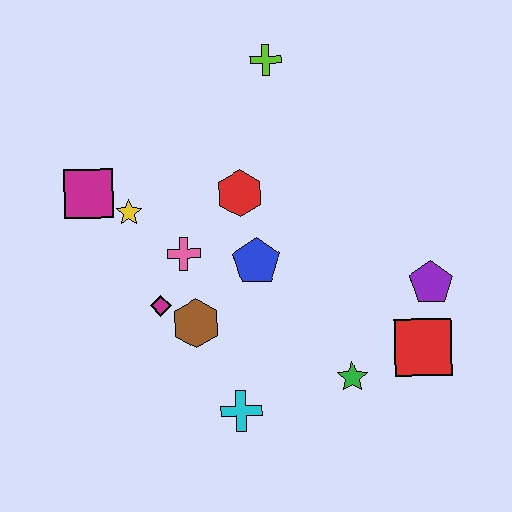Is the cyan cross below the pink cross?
Yes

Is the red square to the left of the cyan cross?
No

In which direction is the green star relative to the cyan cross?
The green star is to the right of the cyan cross.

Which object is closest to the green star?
The red square is closest to the green star.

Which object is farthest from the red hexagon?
The red square is farthest from the red hexagon.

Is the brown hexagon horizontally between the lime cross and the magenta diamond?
Yes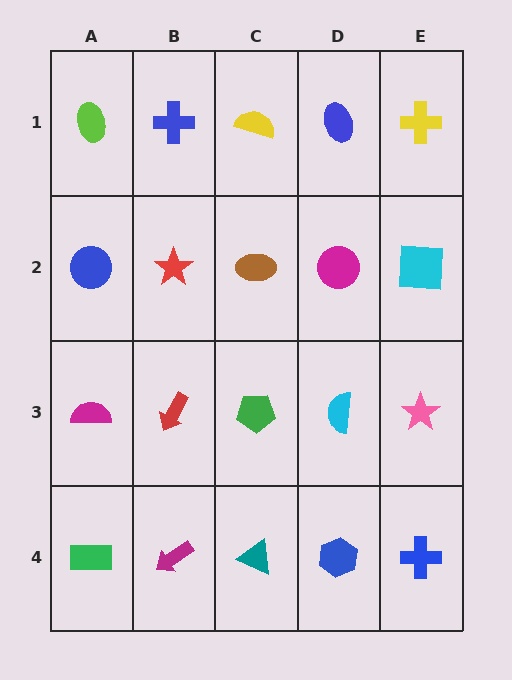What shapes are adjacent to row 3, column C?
A brown ellipse (row 2, column C), a teal triangle (row 4, column C), a red arrow (row 3, column B), a cyan semicircle (row 3, column D).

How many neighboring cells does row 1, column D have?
3.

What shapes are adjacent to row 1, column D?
A magenta circle (row 2, column D), a yellow semicircle (row 1, column C), a yellow cross (row 1, column E).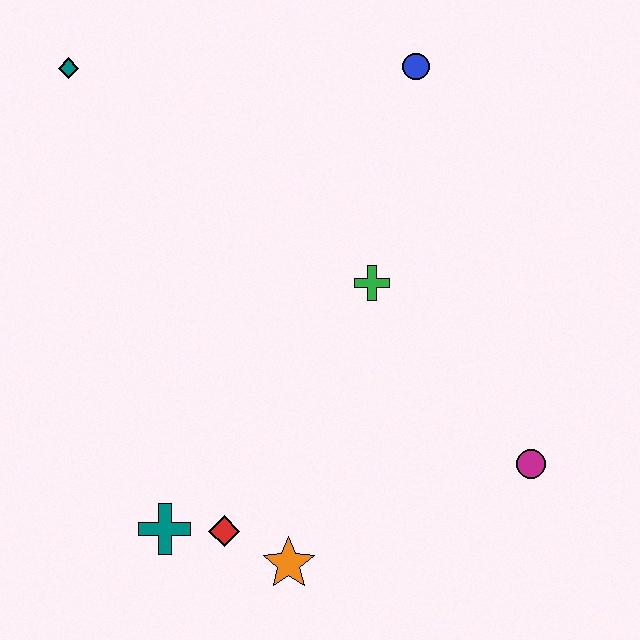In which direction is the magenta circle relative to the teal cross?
The magenta circle is to the right of the teal cross.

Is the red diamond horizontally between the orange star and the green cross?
No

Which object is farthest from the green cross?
The teal diamond is farthest from the green cross.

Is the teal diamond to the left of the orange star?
Yes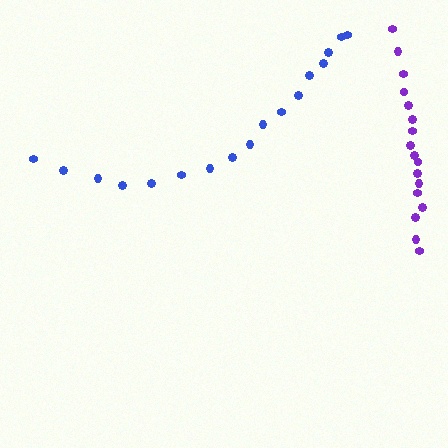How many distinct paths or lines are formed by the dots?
There are 2 distinct paths.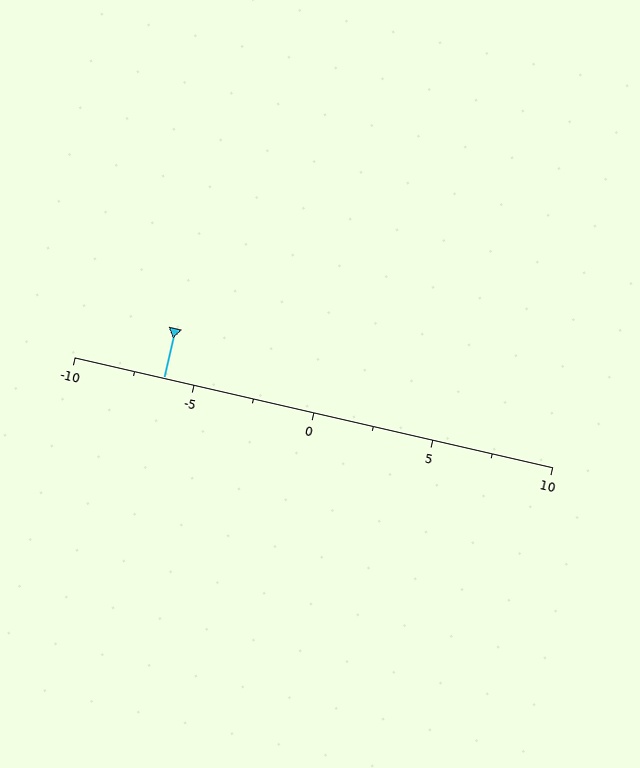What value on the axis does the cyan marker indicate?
The marker indicates approximately -6.2.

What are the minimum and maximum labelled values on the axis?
The axis runs from -10 to 10.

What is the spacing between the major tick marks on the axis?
The major ticks are spaced 5 apart.